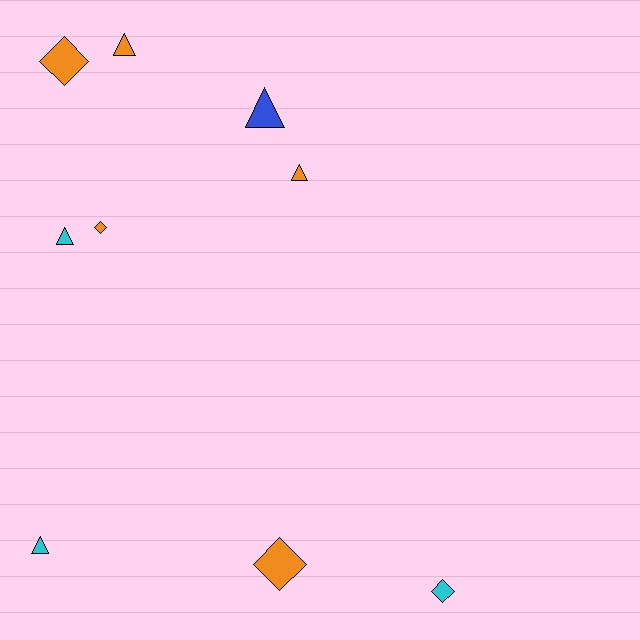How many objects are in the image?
There are 9 objects.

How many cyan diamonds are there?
There is 1 cyan diamond.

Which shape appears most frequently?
Triangle, with 5 objects.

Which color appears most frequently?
Orange, with 5 objects.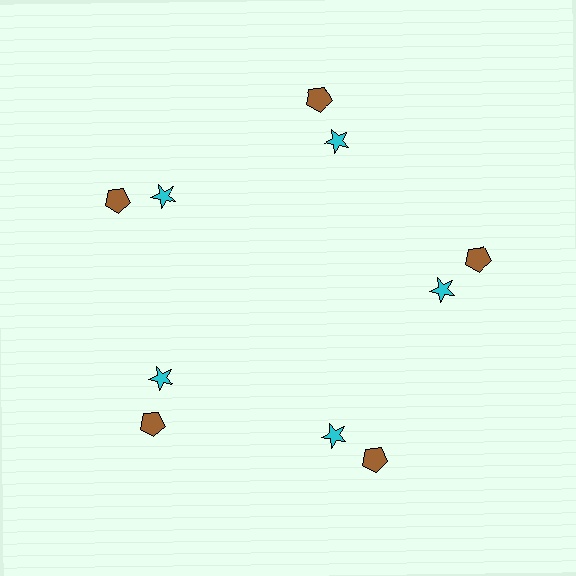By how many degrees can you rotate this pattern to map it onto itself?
The pattern maps onto itself every 72 degrees of rotation.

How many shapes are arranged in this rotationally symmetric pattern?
There are 10 shapes, arranged in 5 groups of 2.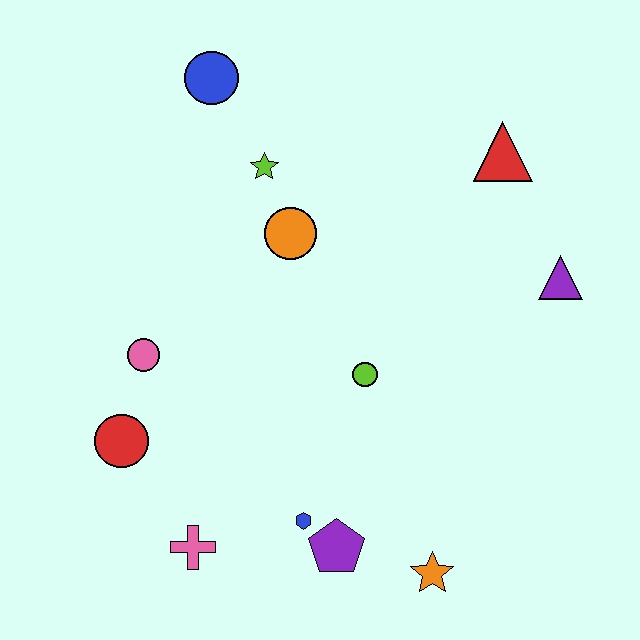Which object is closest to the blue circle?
The lime star is closest to the blue circle.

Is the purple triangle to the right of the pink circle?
Yes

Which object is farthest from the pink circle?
The purple triangle is farthest from the pink circle.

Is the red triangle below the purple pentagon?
No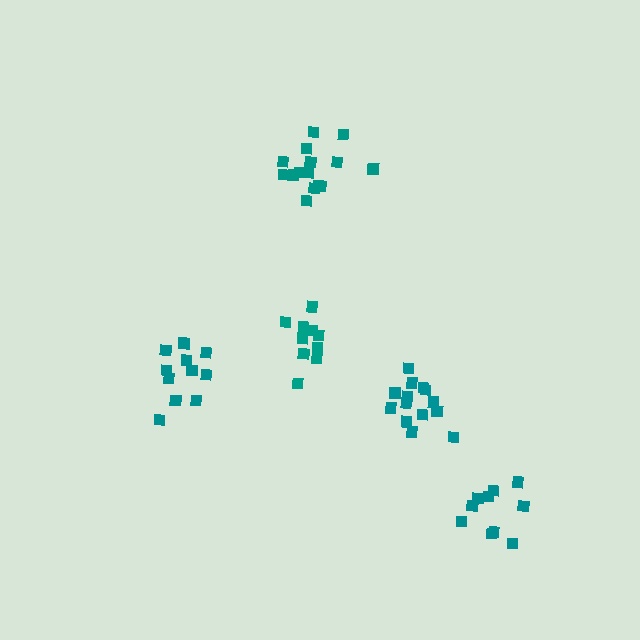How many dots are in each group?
Group 1: 10 dots, Group 2: 10 dots, Group 3: 15 dots, Group 4: 11 dots, Group 5: 14 dots (60 total).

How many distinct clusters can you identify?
There are 5 distinct clusters.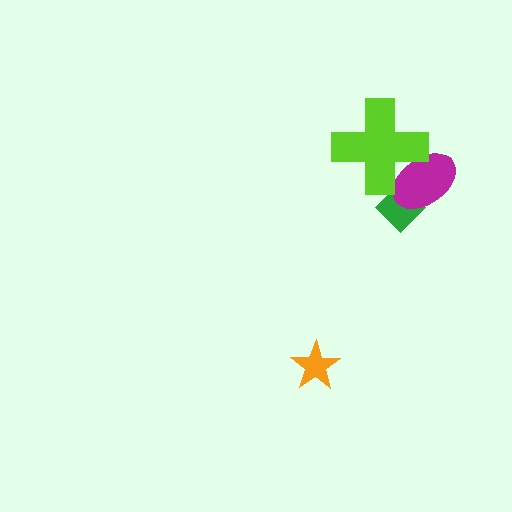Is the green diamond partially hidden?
Yes, it is partially covered by another shape.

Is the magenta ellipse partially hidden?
Yes, it is partially covered by another shape.